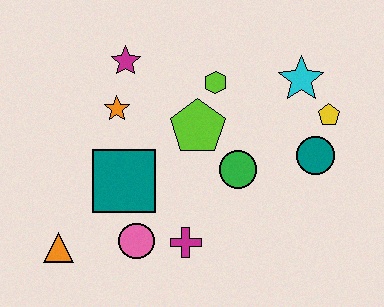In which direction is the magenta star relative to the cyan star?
The magenta star is to the left of the cyan star.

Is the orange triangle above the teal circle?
No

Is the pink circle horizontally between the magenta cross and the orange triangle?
Yes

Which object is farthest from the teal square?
The yellow pentagon is farthest from the teal square.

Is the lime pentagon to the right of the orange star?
Yes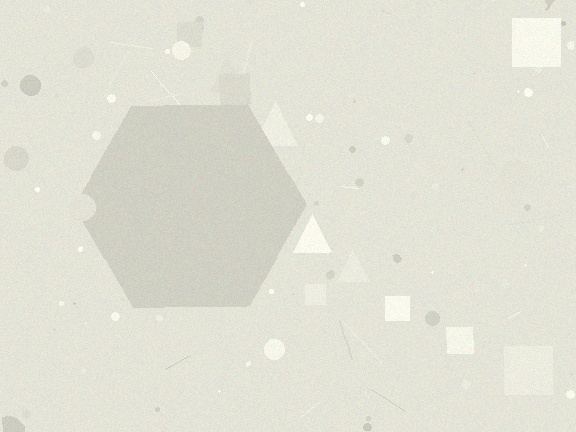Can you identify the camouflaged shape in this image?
The camouflaged shape is a hexagon.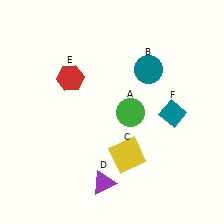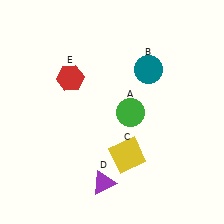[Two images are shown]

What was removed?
The teal diamond (F) was removed in Image 2.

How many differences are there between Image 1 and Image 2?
There is 1 difference between the two images.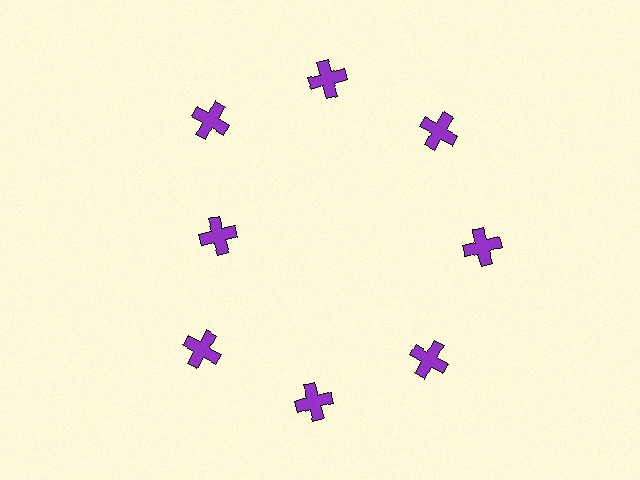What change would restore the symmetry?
The symmetry would be restored by moving it outward, back onto the ring so that all 8 crosses sit at equal angles and equal distance from the center.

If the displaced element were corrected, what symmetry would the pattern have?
It would have 8-fold rotational symmetry — the pattern would map onto itself every 45 degrees.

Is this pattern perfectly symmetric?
No. The 8 purple crosses are arranged in a ring, but one element near the 9 o'clock position is pulled inward toward the center, breaking the 8-fold rotational symmetry.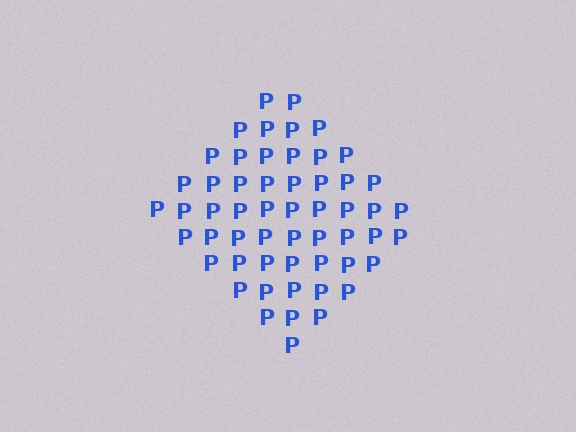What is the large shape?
The large shape is a diamond.